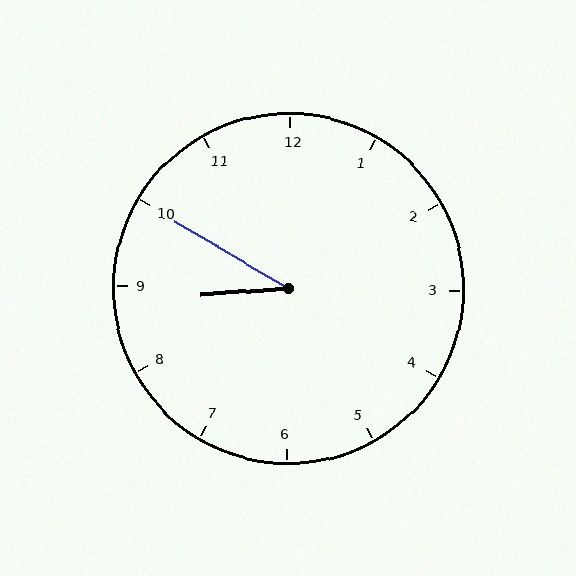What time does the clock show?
8:50.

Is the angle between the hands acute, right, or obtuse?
It is acute.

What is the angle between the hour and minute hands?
Approximately 35 degrees.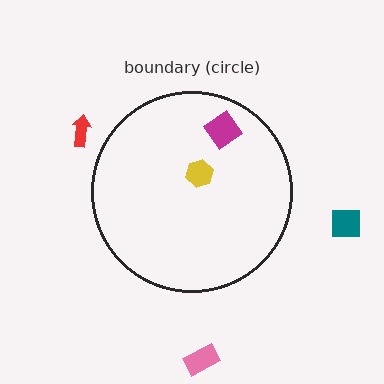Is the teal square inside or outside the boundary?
Outside.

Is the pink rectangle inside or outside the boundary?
Outside.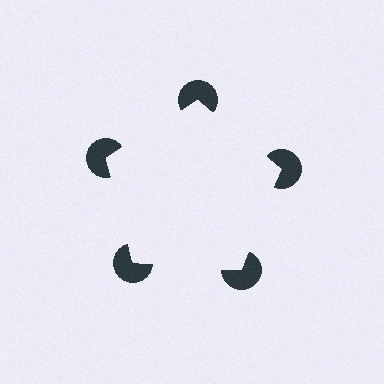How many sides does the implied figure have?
5 sides.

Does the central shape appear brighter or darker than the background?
It typically appears slightly brighter than the background, even though no actual brightness change is drawn.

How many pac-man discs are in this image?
There are 5 — one at each vertex of the illusory pentagon.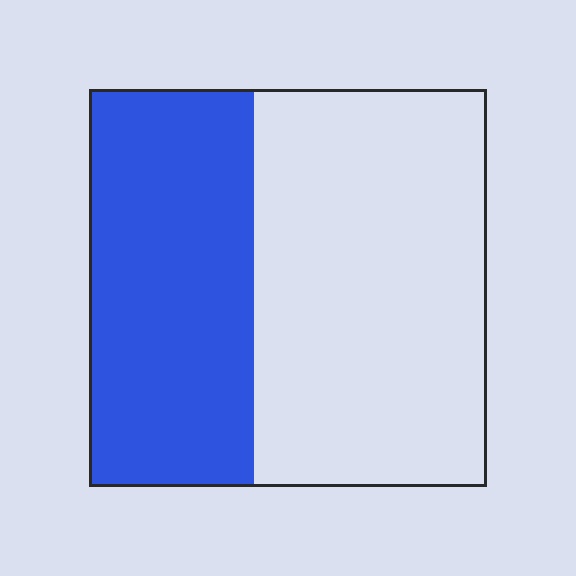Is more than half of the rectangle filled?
No.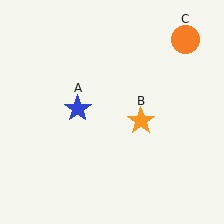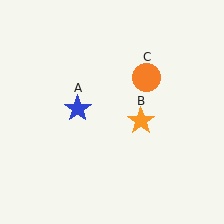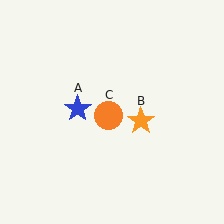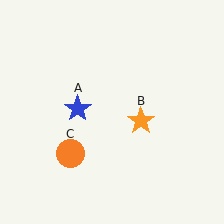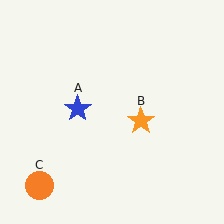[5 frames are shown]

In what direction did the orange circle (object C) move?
The orange circle (object C) moved down and to the left.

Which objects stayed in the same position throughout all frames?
Blue star (object A) and orange star (object B) remained stationary.